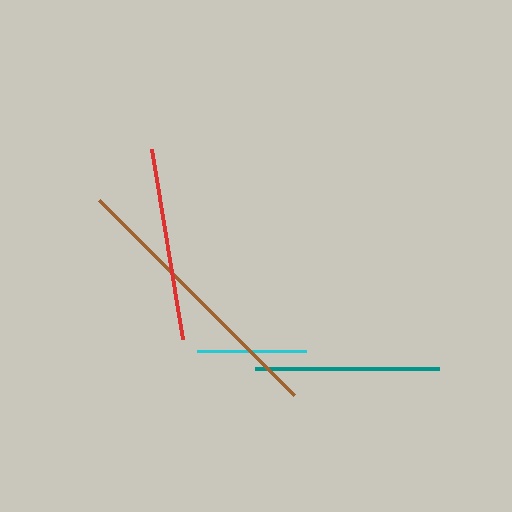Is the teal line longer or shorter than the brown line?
The brown line is longer than the teal line.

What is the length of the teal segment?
The teal segment is approximately 184 pixels long.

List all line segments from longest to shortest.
From longest to shortest: brown, red, teal, cyan.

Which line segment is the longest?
The brown line is the longest at approximately 276 pixels.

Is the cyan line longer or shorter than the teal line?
The teal line is longer than the cyan line.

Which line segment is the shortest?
The cyan line is the shortest at approximately 109 pixels.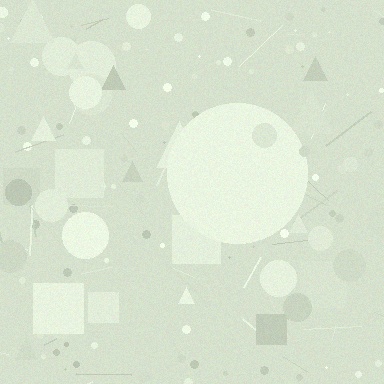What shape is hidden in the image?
A circle is hidden in the image.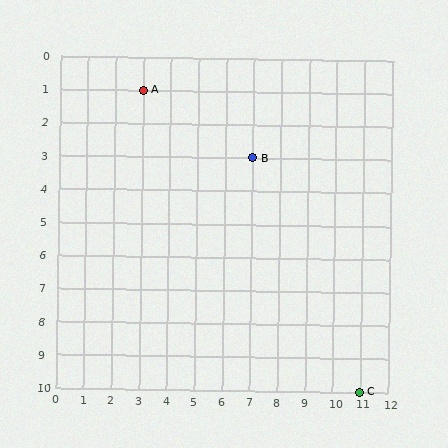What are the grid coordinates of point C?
Point C is at grid coordinates (11, 10).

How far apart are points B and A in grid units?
Points B and A are 4 columns and 2 rows apart (about 4.5 grid units diagonally).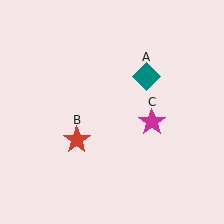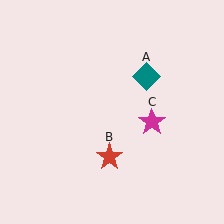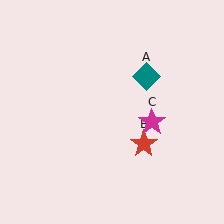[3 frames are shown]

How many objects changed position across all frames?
1 object changed position: red star (object B).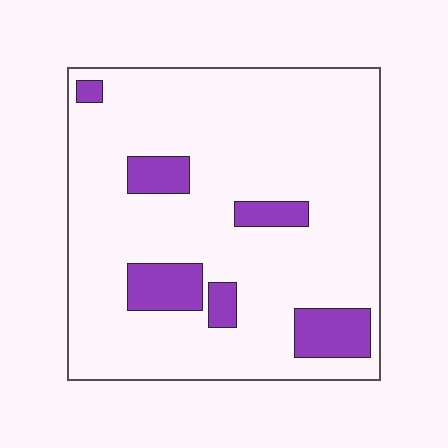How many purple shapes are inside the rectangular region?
6.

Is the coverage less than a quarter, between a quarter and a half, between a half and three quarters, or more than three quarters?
Less than a quarter.